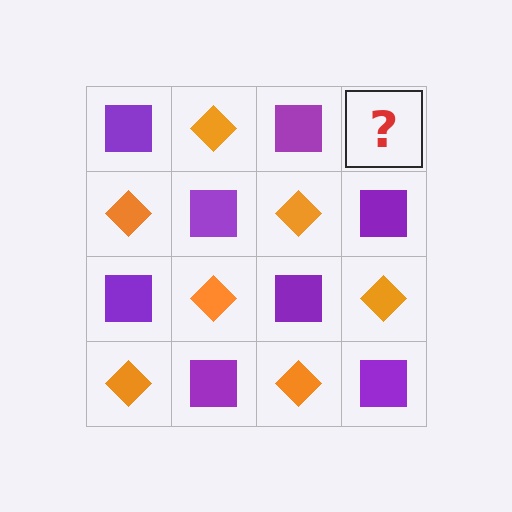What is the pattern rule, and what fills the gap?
The rule is that it alternates purple square and orange diamond in a checkerboard pattern. The gap should be filled with an orange diamond.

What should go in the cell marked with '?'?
The missing cell should contain an orange diamond.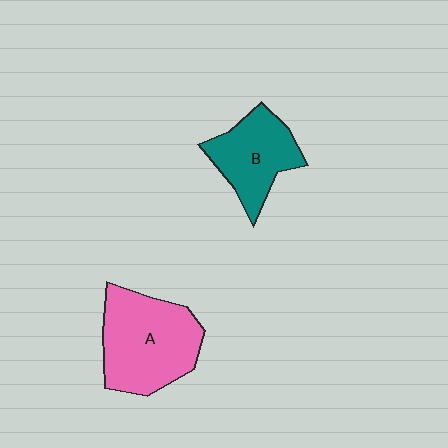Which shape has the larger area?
Shape A (pink).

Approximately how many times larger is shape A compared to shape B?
Approximately 1.4 times.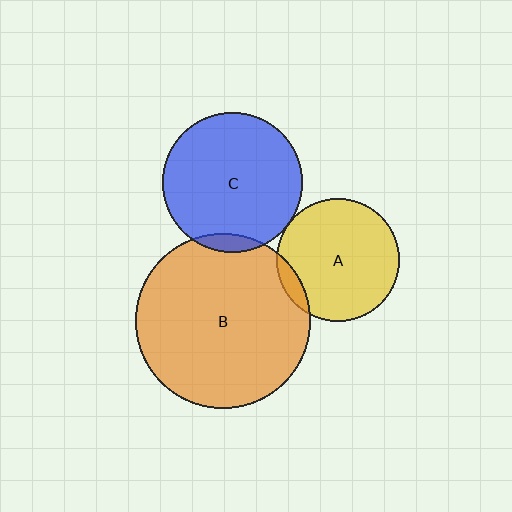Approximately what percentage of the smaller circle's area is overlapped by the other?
Approximately 5%.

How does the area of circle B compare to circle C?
Approximately 1.6 times.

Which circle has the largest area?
Circle B (orange).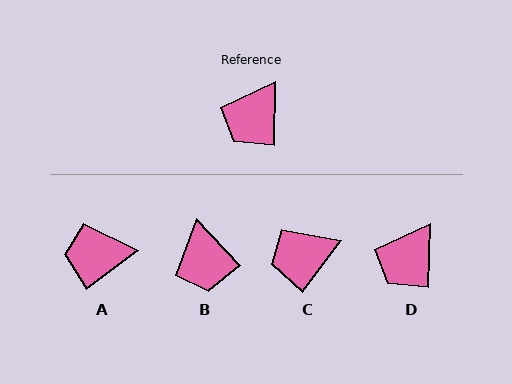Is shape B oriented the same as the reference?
No, it is off by about 44 degrees.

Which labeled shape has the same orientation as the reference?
D.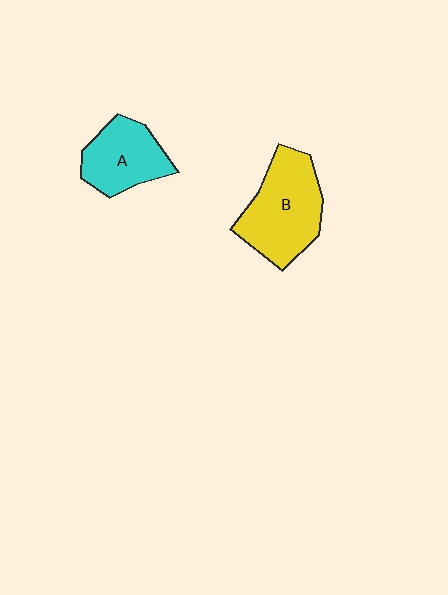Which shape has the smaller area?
Shape A (cyan).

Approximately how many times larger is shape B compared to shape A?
Approximately 1.4 times.